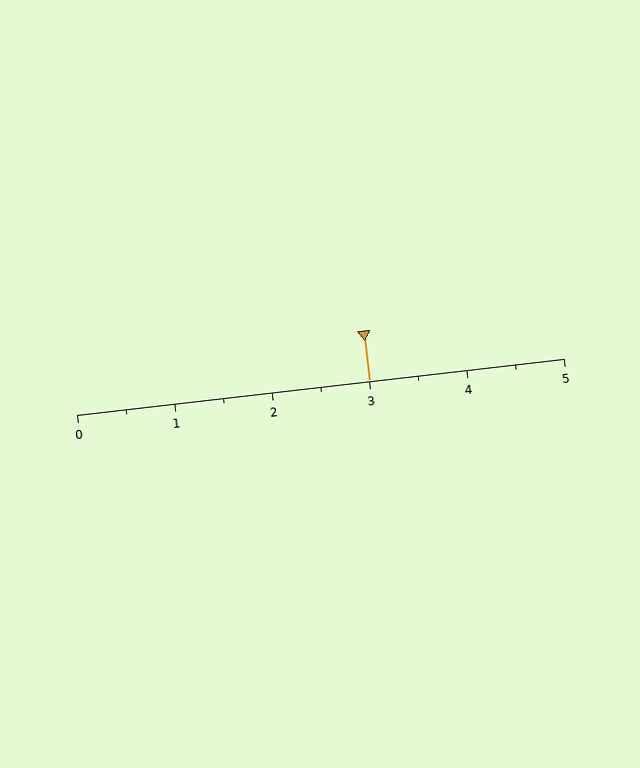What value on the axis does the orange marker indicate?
The marker indicates approximately 3.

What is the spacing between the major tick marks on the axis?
The major ticks are spaced 1 apart.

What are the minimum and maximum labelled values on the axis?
The axis runs from 0 to 5.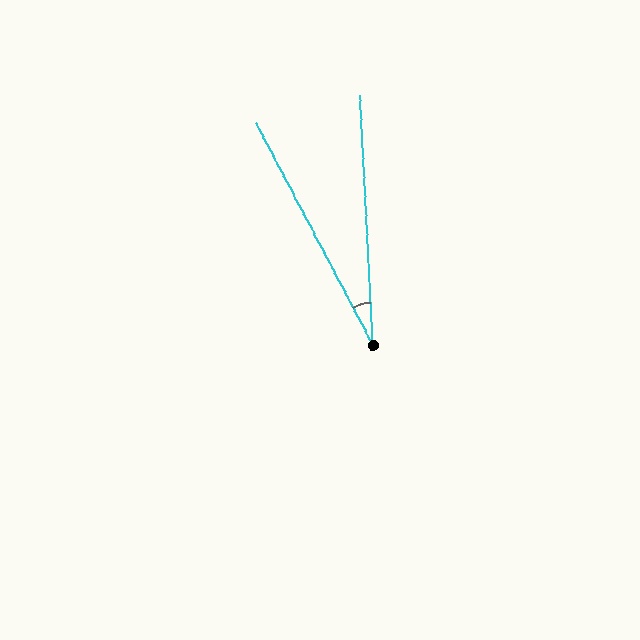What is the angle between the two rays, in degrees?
Approximately 25 degrees.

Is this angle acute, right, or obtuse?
It is acute.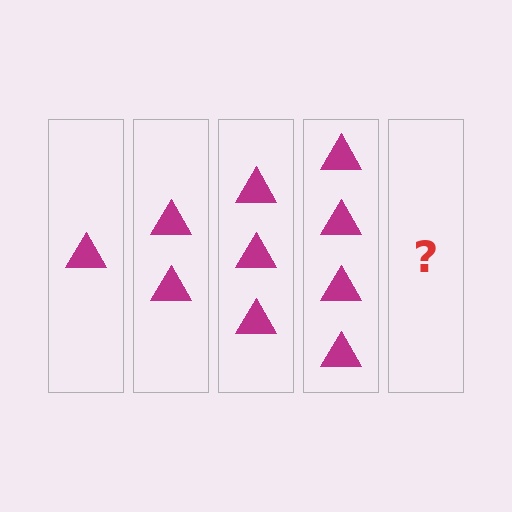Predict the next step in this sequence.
The next step is 5 triangles.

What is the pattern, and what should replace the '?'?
The pattern is that each step adds one more triangle. The '?' should be 5 triangles.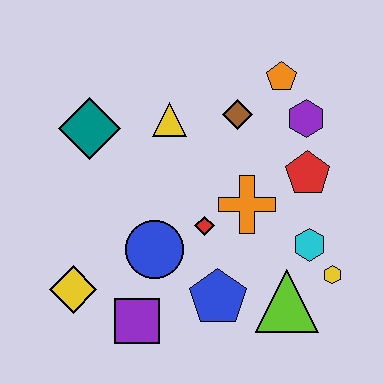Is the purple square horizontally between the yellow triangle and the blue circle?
No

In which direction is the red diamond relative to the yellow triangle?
The red diamond is below the yellow triangle.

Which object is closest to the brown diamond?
The orange pentagon is closest to the brown diamond.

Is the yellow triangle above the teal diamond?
Yes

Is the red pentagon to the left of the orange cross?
No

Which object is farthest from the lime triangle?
The teal diamond is farthest from the lime triangle.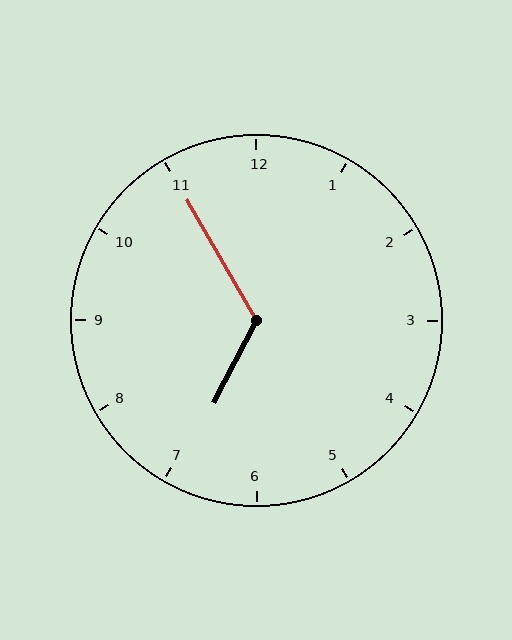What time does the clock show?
6:55.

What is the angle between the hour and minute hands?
Approximately 122 degrees.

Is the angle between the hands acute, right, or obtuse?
It is obtuse.